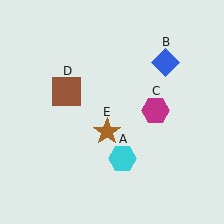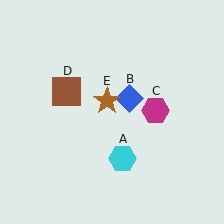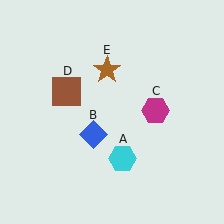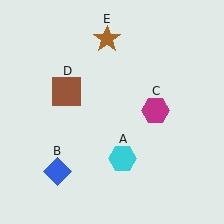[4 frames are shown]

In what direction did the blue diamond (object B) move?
The blue diamond (object B) moved down and to the left.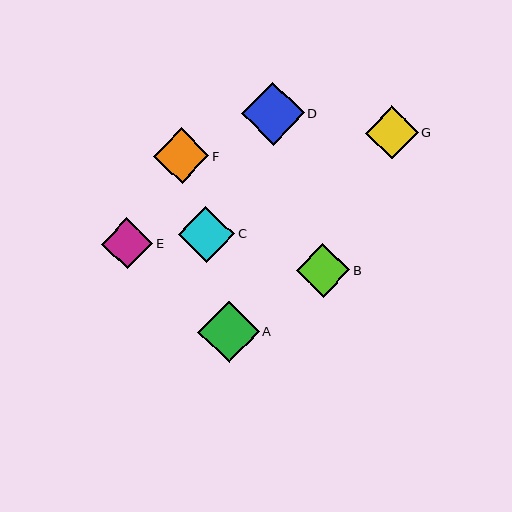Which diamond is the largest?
Diamond D is the largest with a size of approximately 62 pixels.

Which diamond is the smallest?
Diamond E is the smallest with a size of approximately 51 pixels.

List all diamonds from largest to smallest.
From largest to smallest: D, A, C, F, B, G, E.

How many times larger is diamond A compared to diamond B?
Diamond A is approximately 1.2 times the size of diamond B.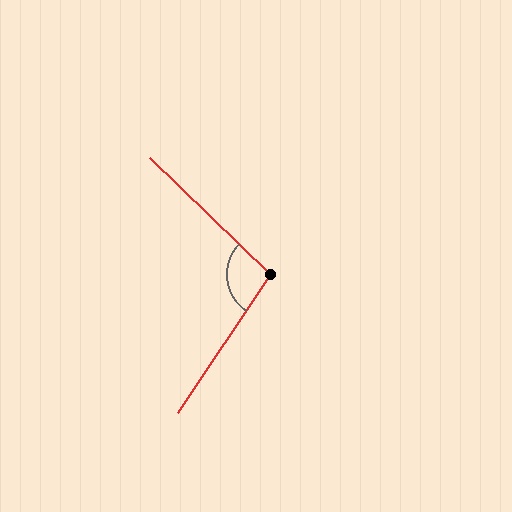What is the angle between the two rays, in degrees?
Approximately 100 degrees.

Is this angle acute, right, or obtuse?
It is obtuse.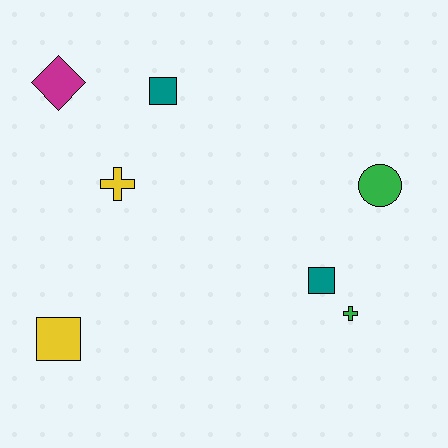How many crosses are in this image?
There are 2 crosses.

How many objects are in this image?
There are 7 objects.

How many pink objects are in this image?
There are no pink objects.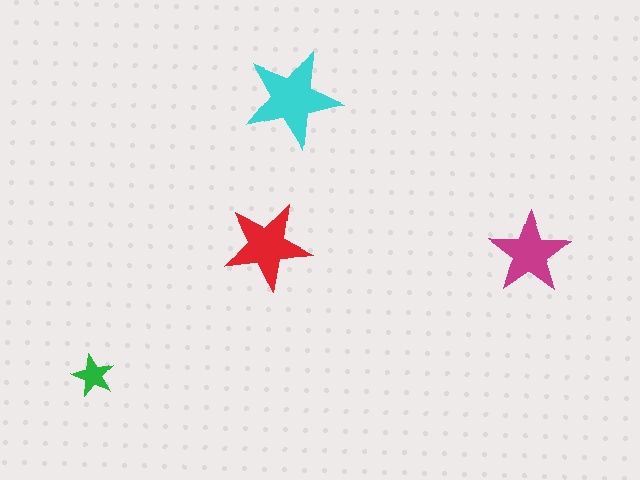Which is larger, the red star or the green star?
The red one.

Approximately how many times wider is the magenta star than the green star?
About 2 times wider.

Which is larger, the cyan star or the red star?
The cyan one.